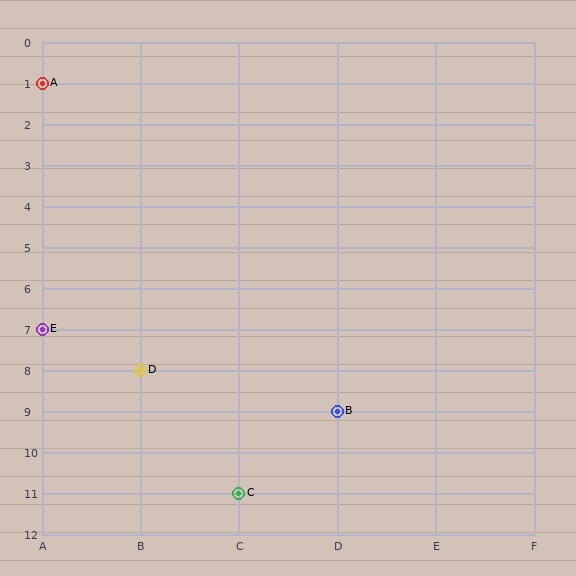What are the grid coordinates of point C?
Point C is at grid coordinates (C, 11).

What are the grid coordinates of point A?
Point A is at grid coordinates (A, 1).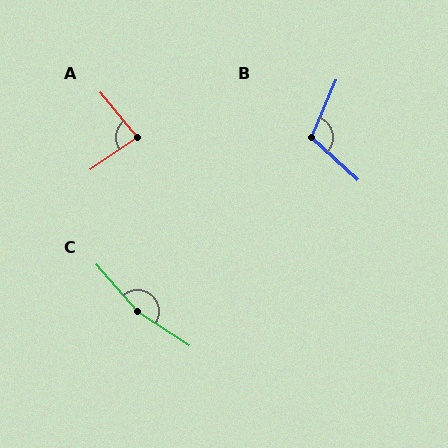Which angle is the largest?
C, at approximately 164 degrees.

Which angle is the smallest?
A, at approximately 86 degrees.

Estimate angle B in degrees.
Approximately 109 degrees.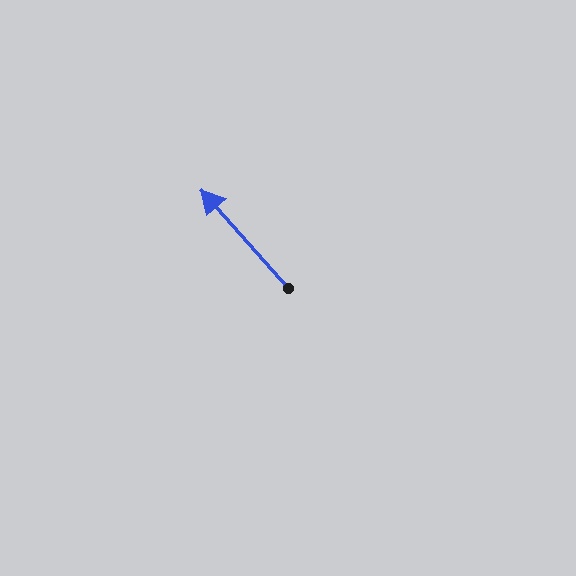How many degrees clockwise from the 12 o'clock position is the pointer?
Approximately 319 degrees.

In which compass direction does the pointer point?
Northwest.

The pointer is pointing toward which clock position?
Roughly 11 o'clock.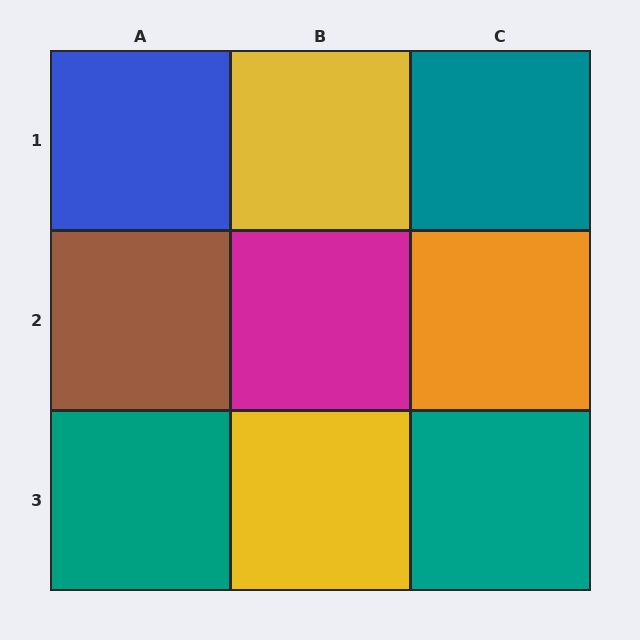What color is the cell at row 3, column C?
Teal.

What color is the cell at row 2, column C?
Orange.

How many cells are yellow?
2 cells are yellow.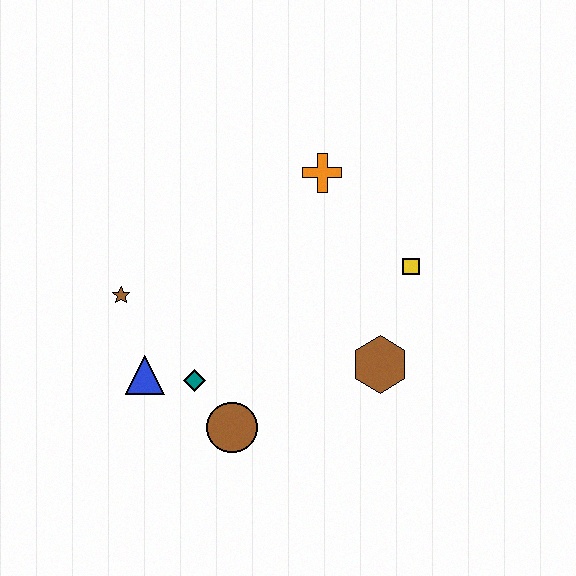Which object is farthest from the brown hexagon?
The brown star is farthest from the brown hexagon.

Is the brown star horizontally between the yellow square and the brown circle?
No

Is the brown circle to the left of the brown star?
No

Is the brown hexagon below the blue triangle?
No